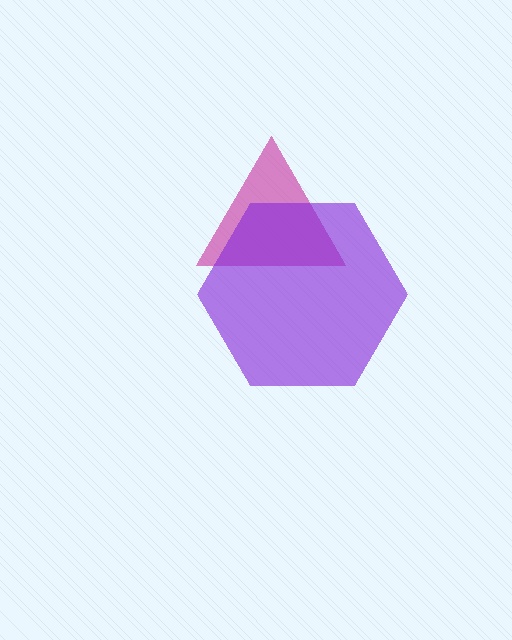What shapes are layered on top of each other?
The layered shapes are: a magenta triangle, a purple hexagon.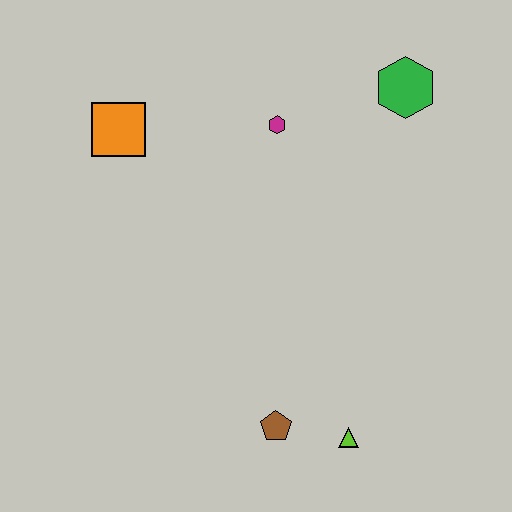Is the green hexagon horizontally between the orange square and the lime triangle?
No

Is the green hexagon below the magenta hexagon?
No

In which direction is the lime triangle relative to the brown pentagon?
The lime triangle is to the right of the brown pentagon.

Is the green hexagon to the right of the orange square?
Yes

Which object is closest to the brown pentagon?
The lime triangle is closest to the brown pentagon.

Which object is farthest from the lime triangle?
The orange square is farthest from the lime triangle.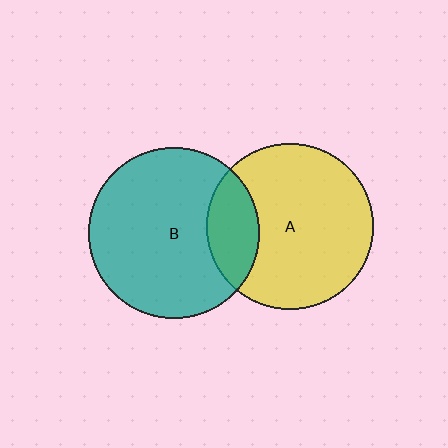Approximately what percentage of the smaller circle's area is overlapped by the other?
Approximately 20%.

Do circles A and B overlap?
Yes.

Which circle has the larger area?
Circle B (teal).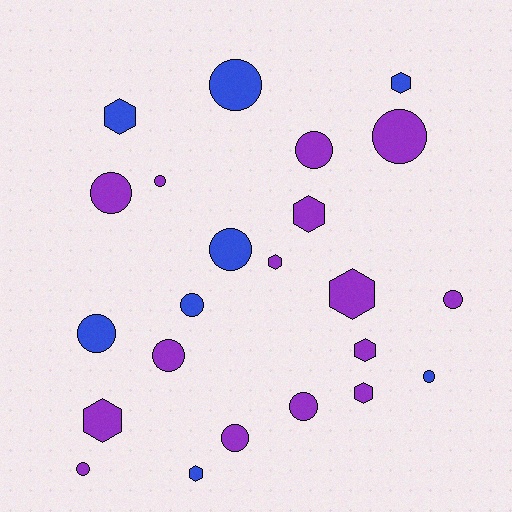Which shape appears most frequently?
Circle, with 14 objects.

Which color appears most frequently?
Purple, with 15 objects.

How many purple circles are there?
There are 9 purple circles.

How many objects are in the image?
There are 23 objects.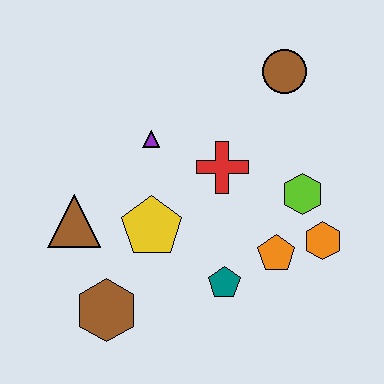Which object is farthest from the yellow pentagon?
The brown circle is farthest from the yellow pentagon.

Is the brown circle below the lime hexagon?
No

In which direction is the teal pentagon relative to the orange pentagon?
The teal pentagon is to the left of the orange pentagon.